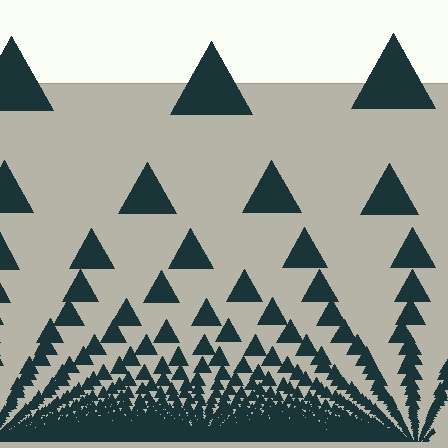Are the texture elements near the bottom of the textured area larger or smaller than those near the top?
Smaller. The gradient is inverted — elements near the bottom are smaller and denser.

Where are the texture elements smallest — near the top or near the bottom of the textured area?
Near the bottom.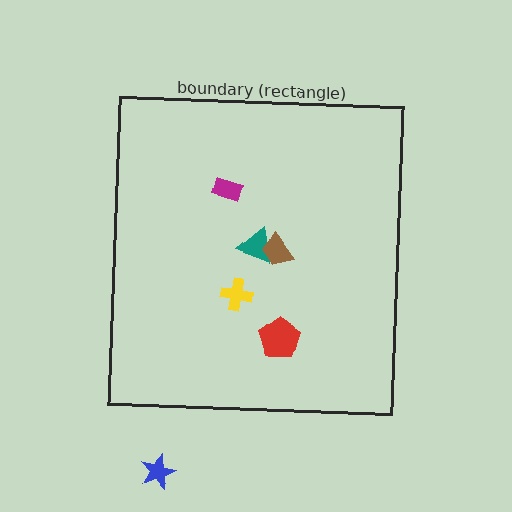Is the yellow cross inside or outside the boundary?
Inside.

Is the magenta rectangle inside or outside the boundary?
Inside.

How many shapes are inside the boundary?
5 inside, 1 outside.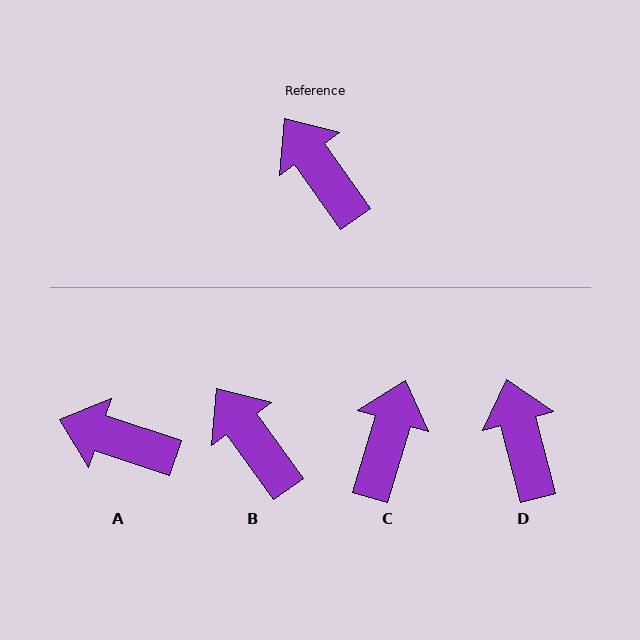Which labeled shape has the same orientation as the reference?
B.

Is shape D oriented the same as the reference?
No, it is off by about 21 degrees.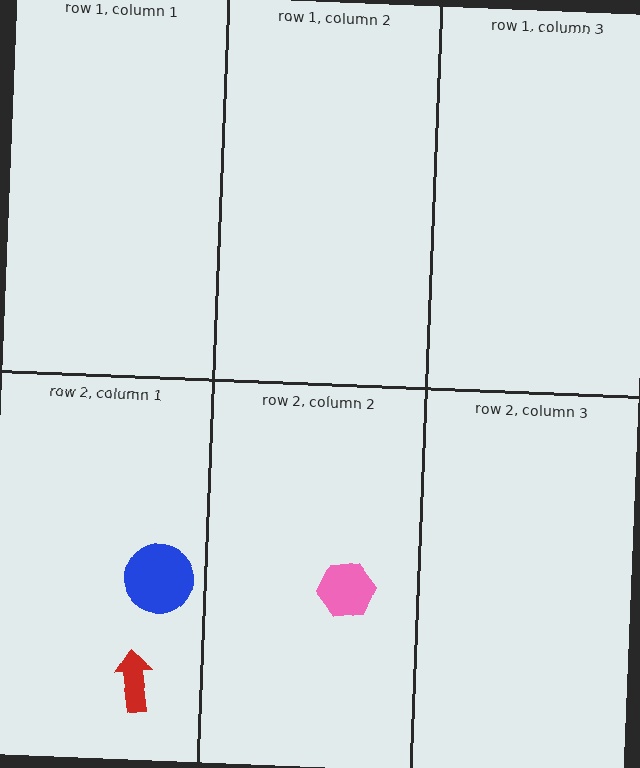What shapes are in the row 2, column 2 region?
The pink hexagon.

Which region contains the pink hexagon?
The row 2, column 2 region.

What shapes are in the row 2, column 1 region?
The blue circle, the red arrow.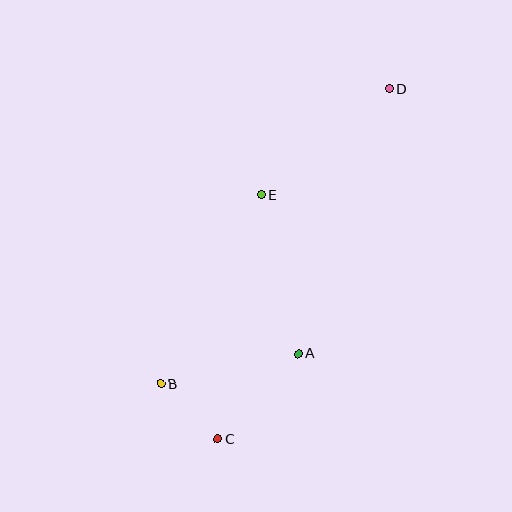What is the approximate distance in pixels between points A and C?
The distance between A and C is approximately 117 pixels.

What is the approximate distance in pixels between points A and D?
The distance between A and D is approximately 280 pixels.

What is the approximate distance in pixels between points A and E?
The distance between A and E is approximately 163 pixels.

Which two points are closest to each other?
Points B and C are closest to each other.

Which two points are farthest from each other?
Points C and D are farthest from each other.